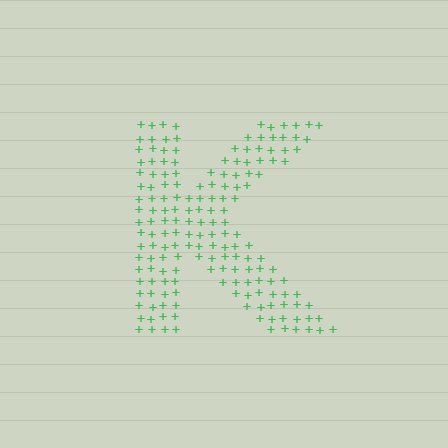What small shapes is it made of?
It is made of small plus signs.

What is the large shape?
The large shape is the letter K.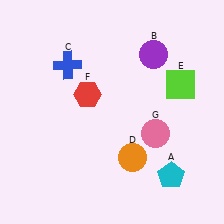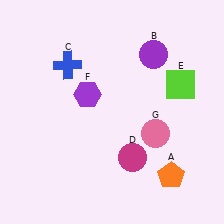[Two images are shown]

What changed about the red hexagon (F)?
In Image 1, F is red. In Image 2, it changed to purple.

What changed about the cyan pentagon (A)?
In Image 1, A is cyan. In Image 2, it changed to orange.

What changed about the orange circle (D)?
In Image 1, D is orange. In Image 2, it changed to magenta.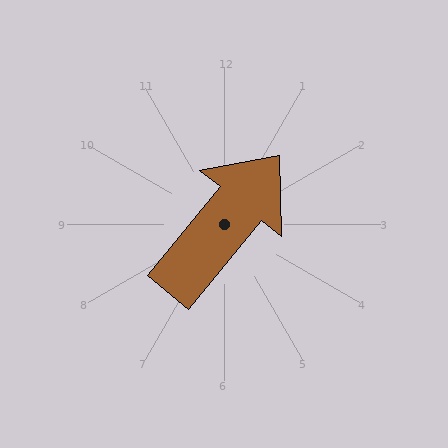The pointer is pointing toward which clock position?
Roughly 1 o'clock.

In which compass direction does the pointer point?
Northeast.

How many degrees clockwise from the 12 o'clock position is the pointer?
Approximately 39 degrees.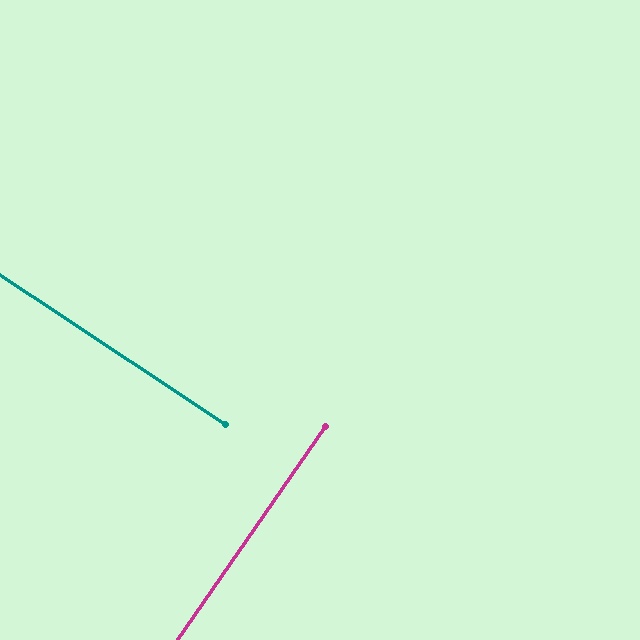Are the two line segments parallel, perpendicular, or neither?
Perpendicular — they meet at approximately 89°.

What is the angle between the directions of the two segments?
Approximately 89 degrees.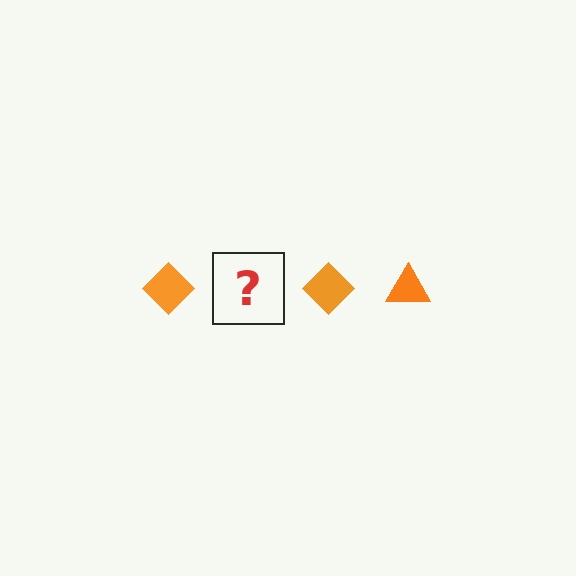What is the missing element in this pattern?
The missing element is an orange triangle.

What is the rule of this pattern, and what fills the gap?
The rule is that the pattern cycles through diamond, triangle shapes in orange. The gap should be filled with an orange triangle.